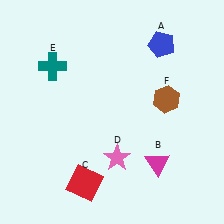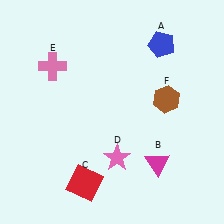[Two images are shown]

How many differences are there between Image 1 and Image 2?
There is 1 difference between the two images.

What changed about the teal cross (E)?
In Image 1, E is teal. In Image 2, it changed to pink.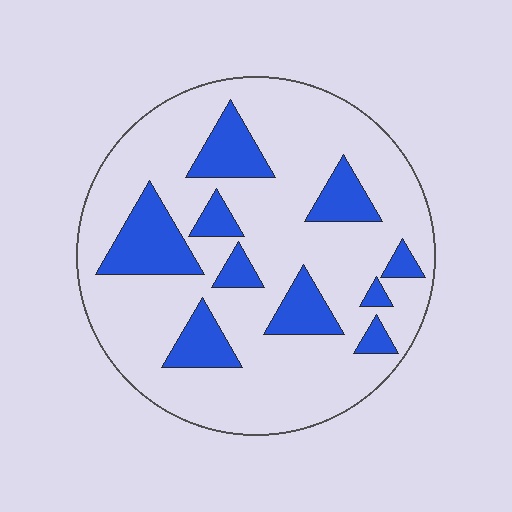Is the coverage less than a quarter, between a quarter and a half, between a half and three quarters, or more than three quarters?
Less than a quarter.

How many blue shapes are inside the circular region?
10.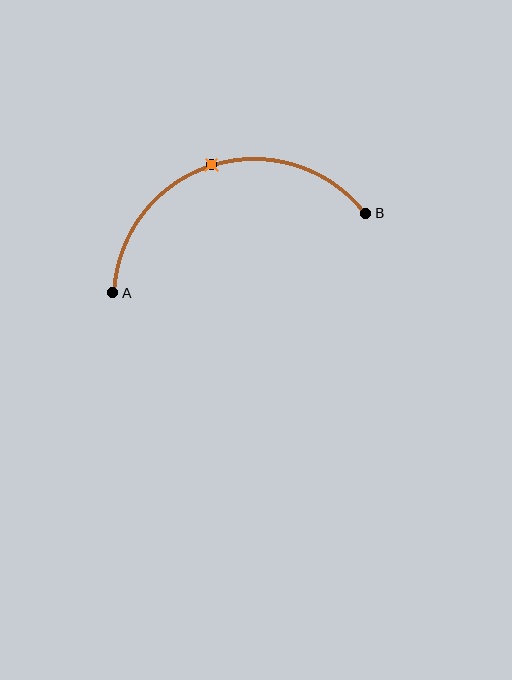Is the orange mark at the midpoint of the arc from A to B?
Yes. The orange mark lies on the arc at equal arc-length from both A and B — it is the arc midpoint.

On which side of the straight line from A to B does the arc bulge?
The arc bulges above the straight line connecting A and B.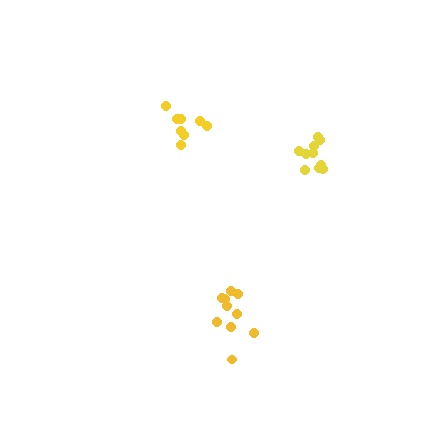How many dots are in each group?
Group 1: 10 dots, Group 2: 10 dots, Group 3: 8 dots (28 total).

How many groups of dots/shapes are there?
There are 3 groups.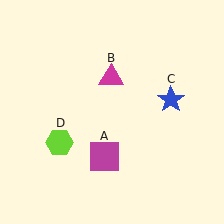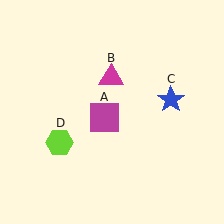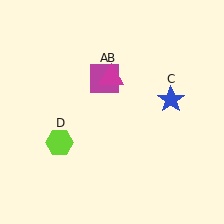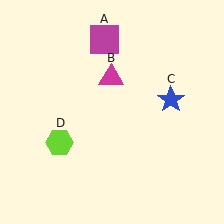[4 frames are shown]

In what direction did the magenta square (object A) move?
The magenta square (object A) moved up.